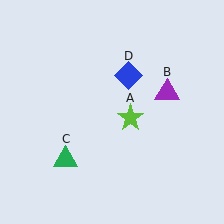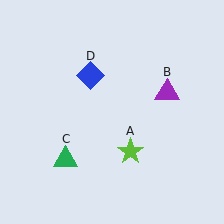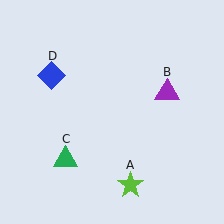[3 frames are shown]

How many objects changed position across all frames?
2 objects changed position: lime star (object A), blue diamond (object D).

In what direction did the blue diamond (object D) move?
The blue diamond (object D) moved left.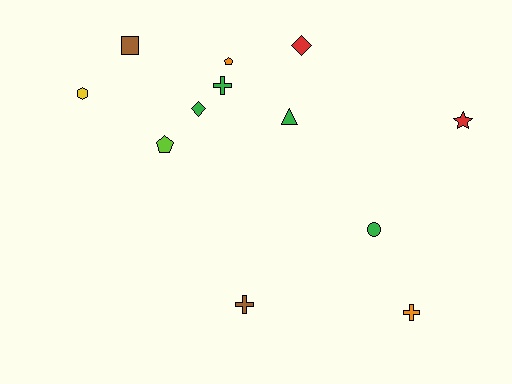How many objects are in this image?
There are 12 objects.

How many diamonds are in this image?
There are 2 diamonds.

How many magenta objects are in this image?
There are no magenta objects.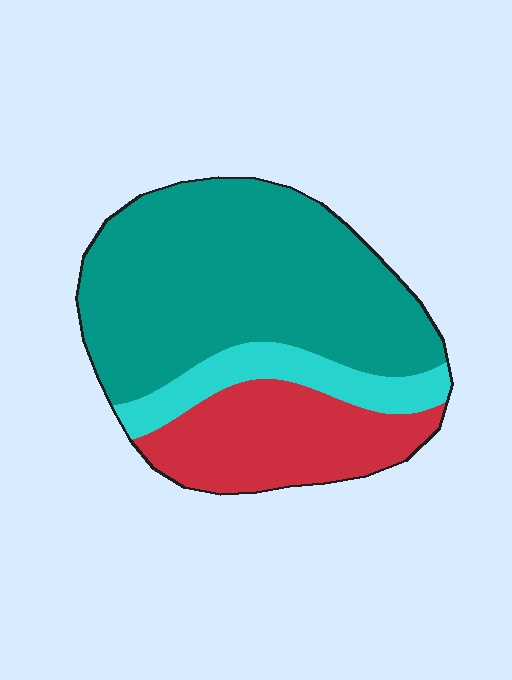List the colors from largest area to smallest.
From largest to smallest: teal, red, cyan.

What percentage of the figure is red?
Red covers 26% of the figure.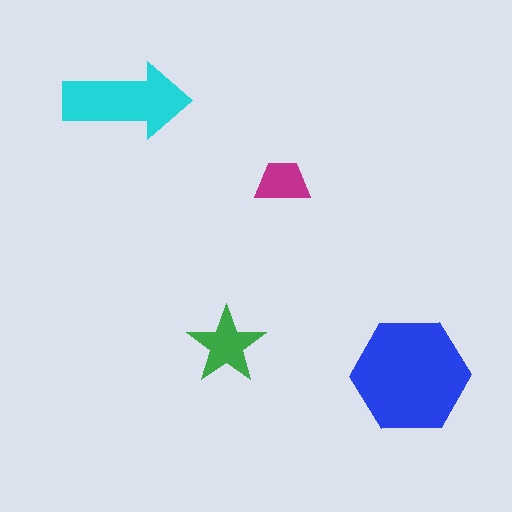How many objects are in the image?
There are 4 objects in the image.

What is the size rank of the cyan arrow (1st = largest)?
2nd.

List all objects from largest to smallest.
The blue hexagon, the cyan arrow, the green star, the magenta trapezoid.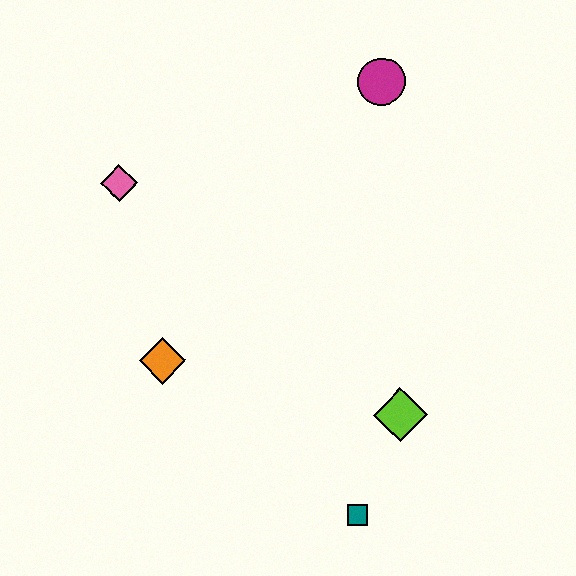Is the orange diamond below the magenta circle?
Yes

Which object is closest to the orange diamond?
The pink diamond is closest to the orange diamond.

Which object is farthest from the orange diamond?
The magenta circle is farthest from the orange diamond.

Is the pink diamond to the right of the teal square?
No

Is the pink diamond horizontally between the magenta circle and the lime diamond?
No